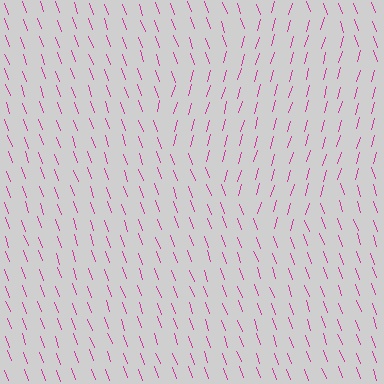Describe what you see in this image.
The image is filled with small magenta line segments. A diamond region in the image has lines oriented differently from the surrounding lines, creating a visible texture boundary.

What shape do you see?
I see a diamond.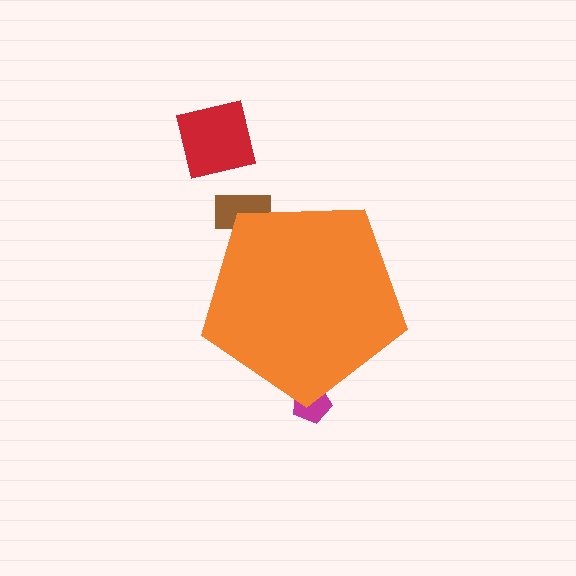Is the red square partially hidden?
No, the red square is fully visible.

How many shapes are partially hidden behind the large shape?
2 shapes are partially hidden.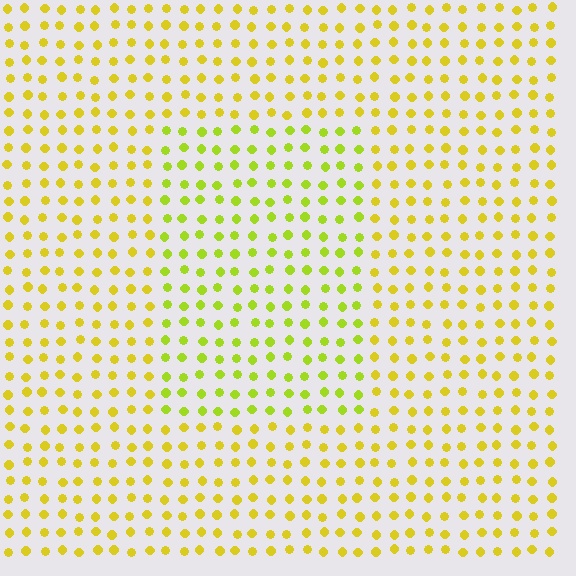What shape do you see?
I see a rectangle.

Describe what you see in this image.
The image is filled with small yellow elements in a uniform arrangement. A rectangle-shaped region is visible where the elements are tinted to a slightly different hue, forming a subtle color boundary.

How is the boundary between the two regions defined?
The boundary is defined purely by a slight shift in hue (about 25 degrees). Spacing, size, and orientation are identical on both sides.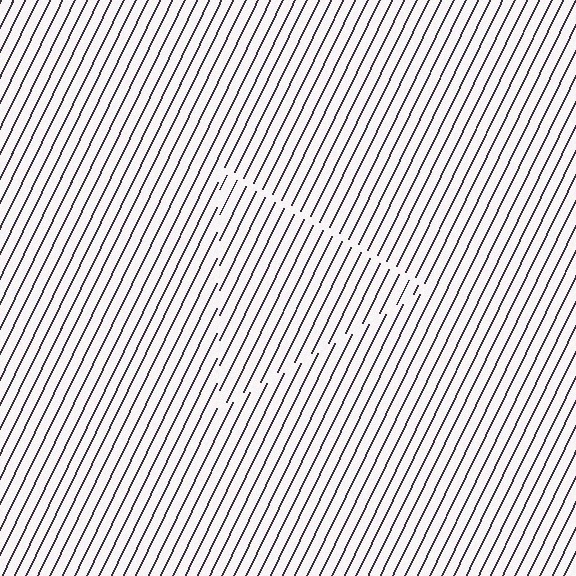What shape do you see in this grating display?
An illusory triangle. The interior of the shape contains the same grating, shifted by half a period — the contour is defined by the phase discontinuity where line-ends from the inner and outer gratings abut.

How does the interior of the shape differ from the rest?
The interior of the shape contains the same grating, shifted by half a period — the contour is defined by the phase discontinuity where line-ends from the inner and outer gratings abut.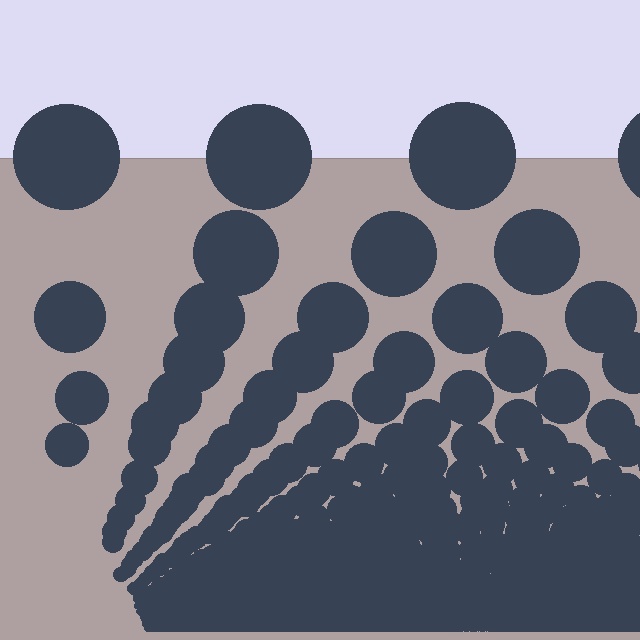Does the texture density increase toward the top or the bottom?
Density increases toward the bottom.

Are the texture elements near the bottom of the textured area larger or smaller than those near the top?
Smaller. The gradient is inverted — elements near the bottom are smaller and denser.